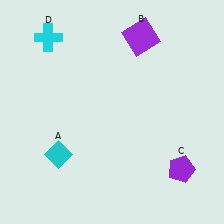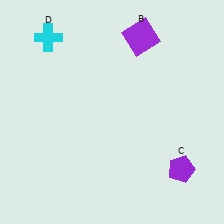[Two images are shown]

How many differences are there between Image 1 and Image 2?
There is 1 difference between the two images.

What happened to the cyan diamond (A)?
The cyan diamond (A) was removed in Image 2. It was in the bottom-left area of Image 1.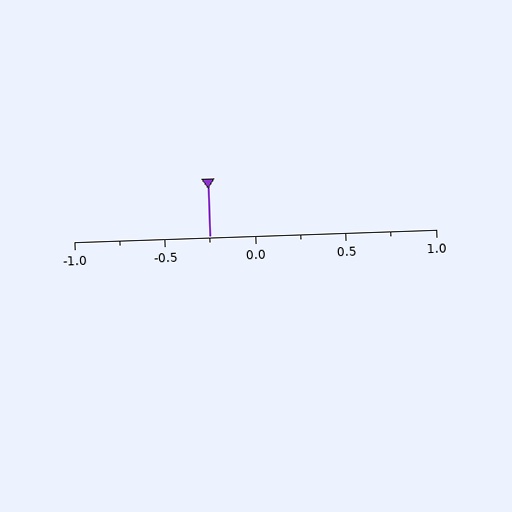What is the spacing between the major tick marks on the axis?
The major ticks are spaced 0.5 apart.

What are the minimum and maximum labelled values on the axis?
The axis runs from -1.0 to 1.0.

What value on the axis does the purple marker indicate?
The marker indicates approximately -0.25.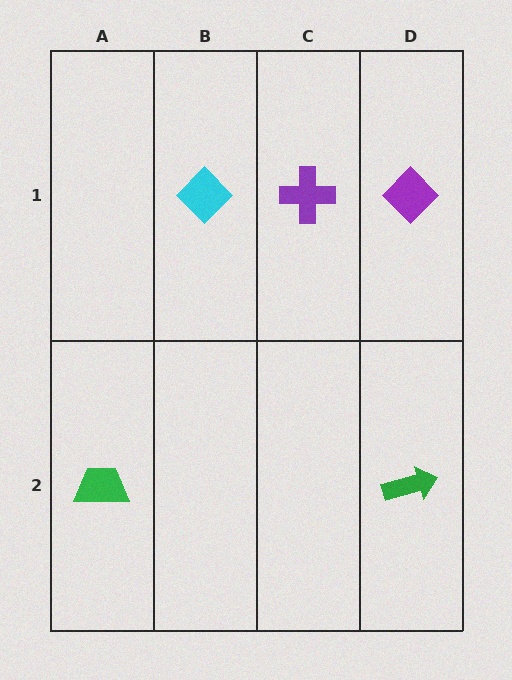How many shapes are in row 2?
2 shapes.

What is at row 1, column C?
A purple cross.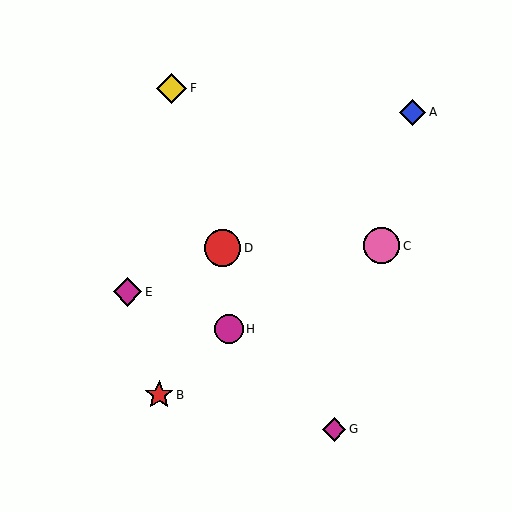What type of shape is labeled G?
Shape G is a magenta diamond.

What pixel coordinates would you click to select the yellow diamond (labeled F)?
Click at (172, 88) to select the yellow diamond F.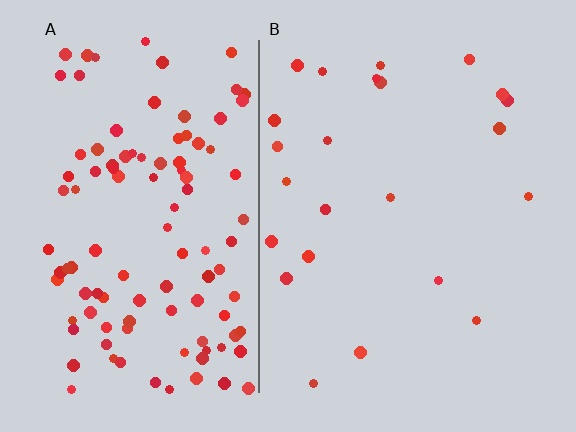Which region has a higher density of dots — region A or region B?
A (the left).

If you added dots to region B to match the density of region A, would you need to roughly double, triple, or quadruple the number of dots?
Approximately quadruple.